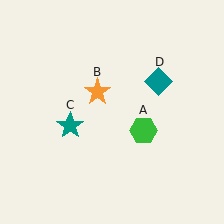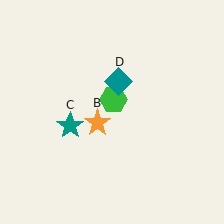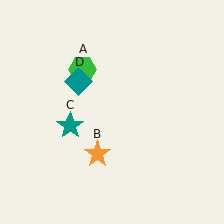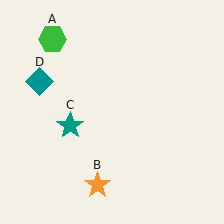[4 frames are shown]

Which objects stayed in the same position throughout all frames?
Teal star (object C) remained stationary.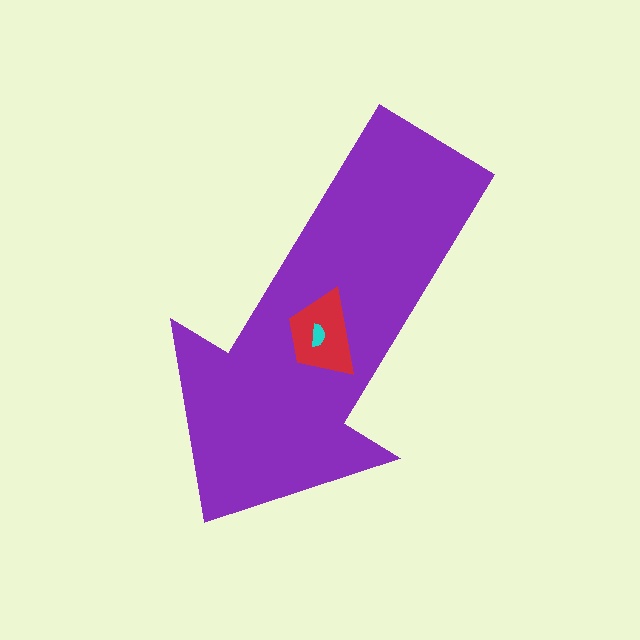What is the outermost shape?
The purple arrow.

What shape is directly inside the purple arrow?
The red trapezoid.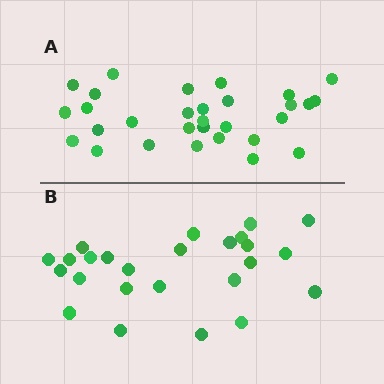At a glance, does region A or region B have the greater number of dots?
Region A (the top region) has more dots.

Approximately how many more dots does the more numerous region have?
Region A has about 5 more dots than region B.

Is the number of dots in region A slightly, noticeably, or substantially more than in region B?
Region A has only slightly more — the two regions are fairly close. The ratio is roughly 1.2 to 1.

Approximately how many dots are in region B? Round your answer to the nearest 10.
About 20 dots. (The exact count is 25, which rounds to 20.)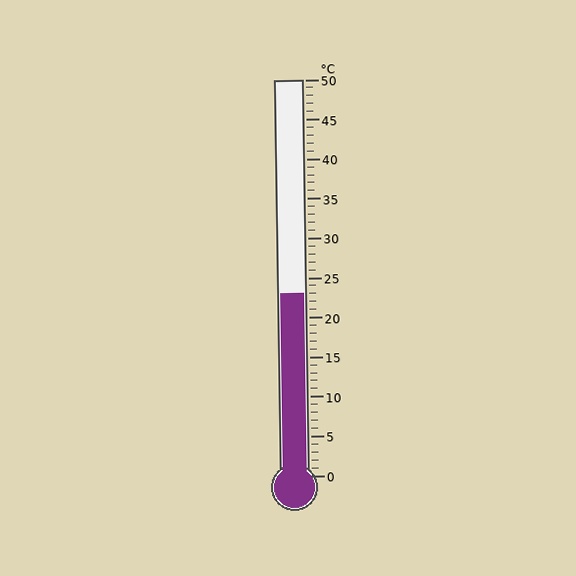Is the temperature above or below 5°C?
The temperature is above 5°C.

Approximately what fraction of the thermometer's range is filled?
The thermometer is filled to approximately 45% of its range.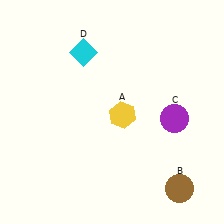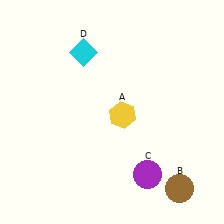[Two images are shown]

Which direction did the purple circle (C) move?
The purple circle (C) moved down.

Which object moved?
The purple circle (C) moved down.